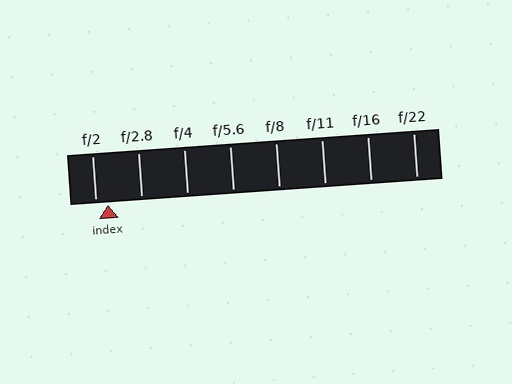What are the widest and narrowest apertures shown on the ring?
The widest aperture shown is f/2 and the narrowest is f/22.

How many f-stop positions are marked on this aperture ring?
There are 8 f-stop positions marked.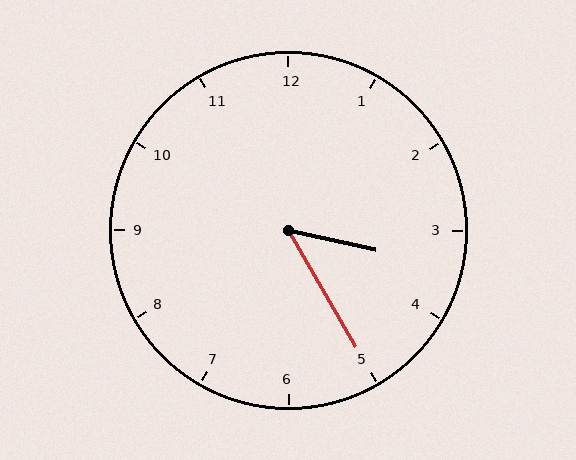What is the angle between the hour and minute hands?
Approximately 48 degrees.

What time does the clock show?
3:25.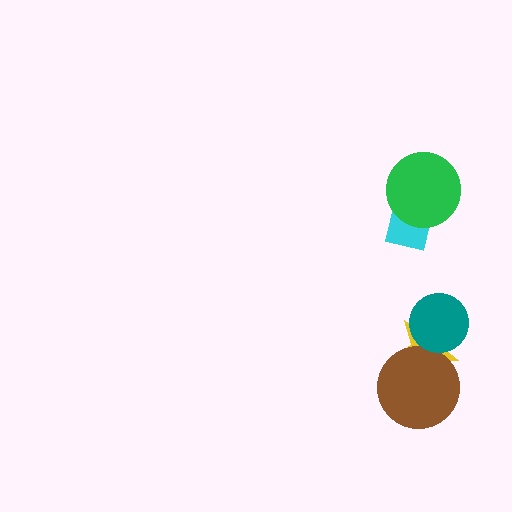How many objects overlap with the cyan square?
1 object overlaps with the cyan square.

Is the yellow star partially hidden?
Yes, it is partially covered by another shape.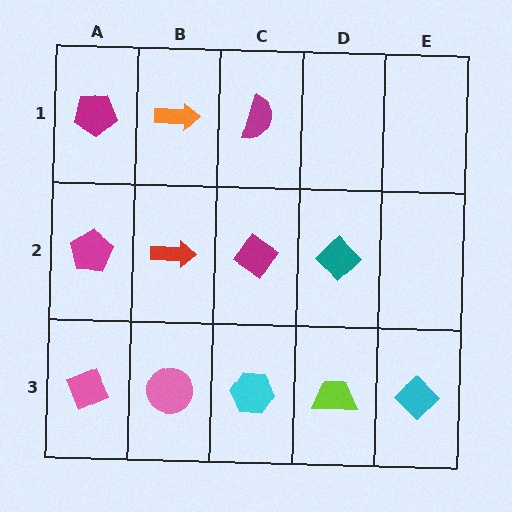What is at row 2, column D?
A teal diamond.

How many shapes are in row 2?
4 shapes.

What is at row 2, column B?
A red arrow.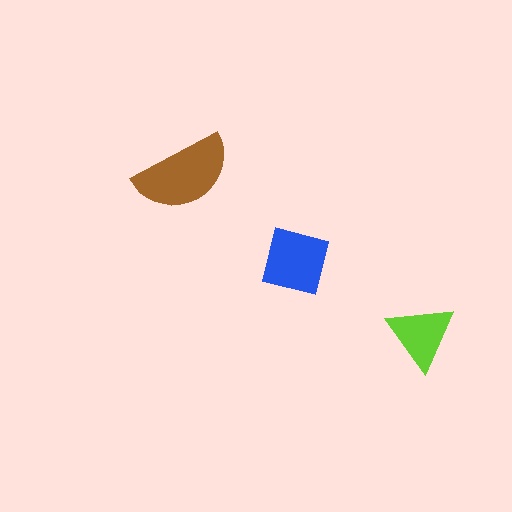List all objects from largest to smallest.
The brown semicircle, the blue square, the lime triangle.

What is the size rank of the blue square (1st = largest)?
2nd.